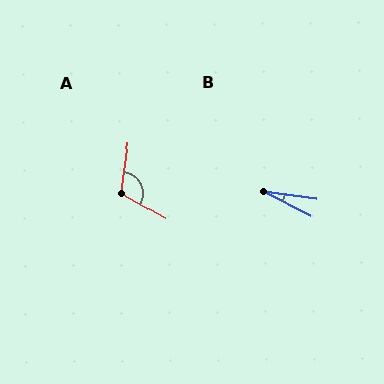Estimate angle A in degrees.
Approximately 112 degrees.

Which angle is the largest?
A, at approximately 112 degrees.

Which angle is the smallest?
B, at approximately 19 degrees.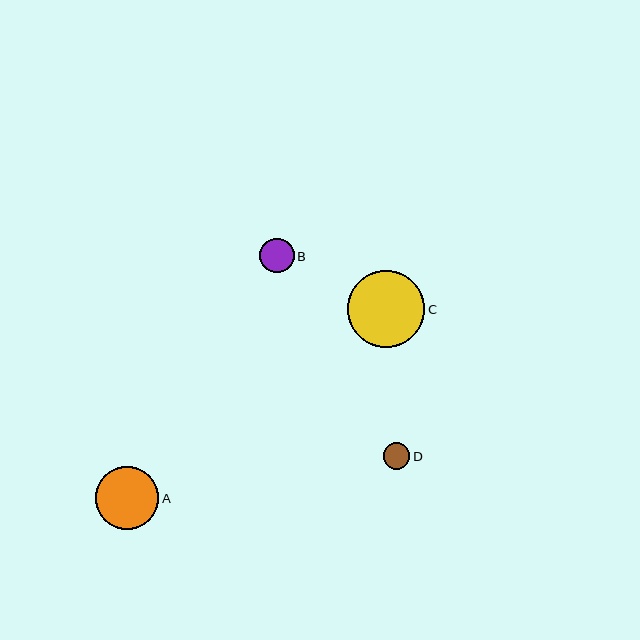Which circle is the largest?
Circle C is the largest with a size of approximately 77 pixels.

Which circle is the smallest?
Circle D is the smallest with a size of approximately 26 pixels.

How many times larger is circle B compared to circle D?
Circle B is approximately 1.3 times the size of circle D.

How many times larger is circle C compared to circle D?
Circle C is approximately 2.9 times the size of circle D.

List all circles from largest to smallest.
From largest to smallest: C, A, B, D.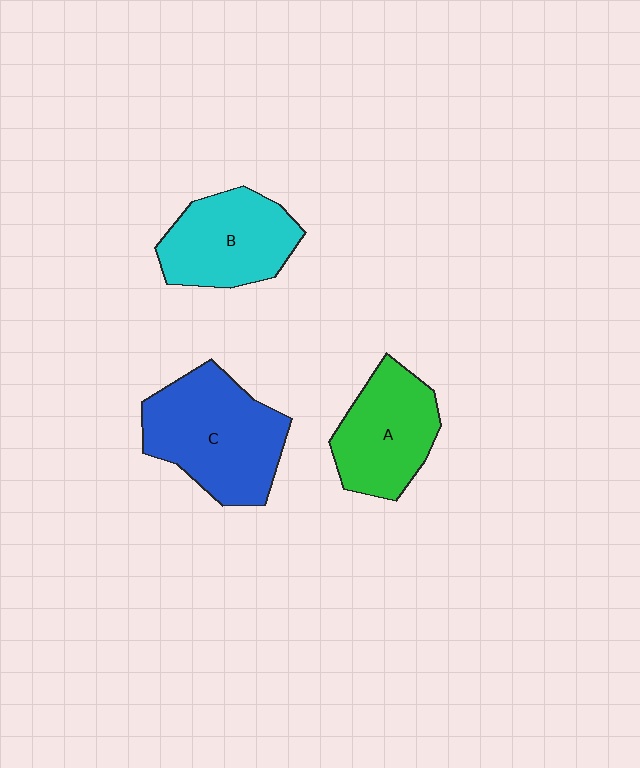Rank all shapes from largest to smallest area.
From largest to smallest: C (blue), B (cyan), A (green).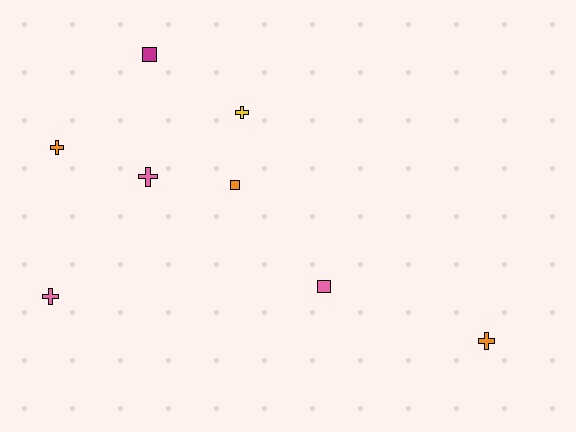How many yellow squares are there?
There are no yellow squares.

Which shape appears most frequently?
Cross, with 5 objects.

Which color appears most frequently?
Orange, with 3 objects.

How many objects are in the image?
There are 8 objects.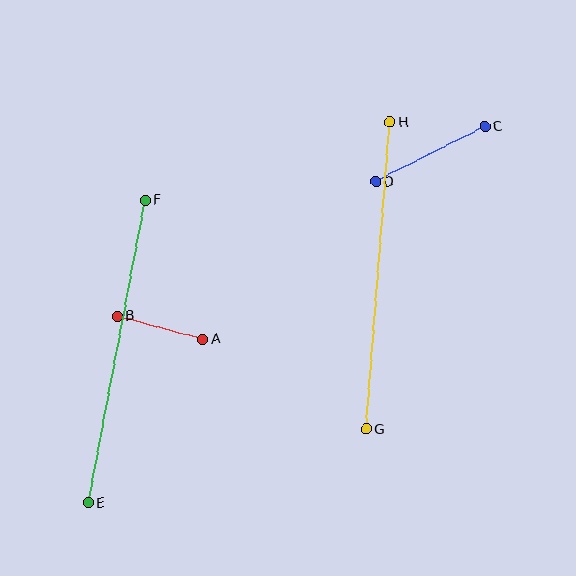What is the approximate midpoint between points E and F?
The midpoint is at approximately (117, 351) pixels.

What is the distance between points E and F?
The distance is approximately 308 pixels.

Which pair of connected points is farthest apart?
Points E and F are farthest apart.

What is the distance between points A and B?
The distance is approximately 88 pixels.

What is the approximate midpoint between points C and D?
The midpoint is at approximately (430, 154) pixels.